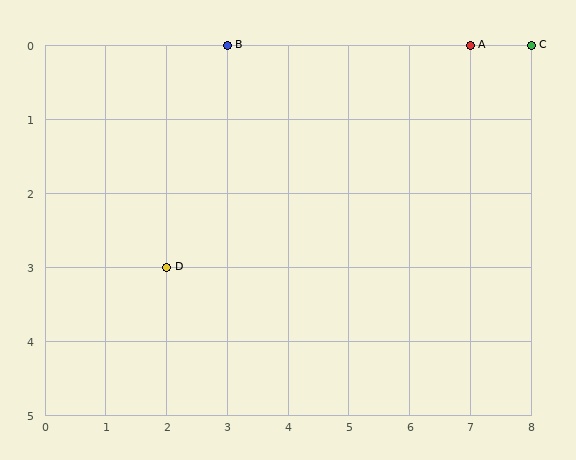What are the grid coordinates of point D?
Point D is at grid coordinates (2, 3).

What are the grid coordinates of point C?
Point C is at grid coordinates (8, 0).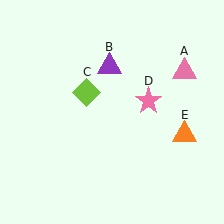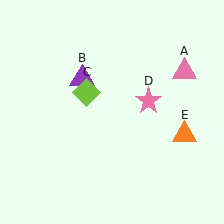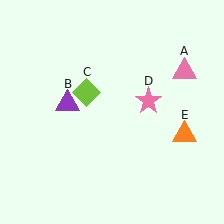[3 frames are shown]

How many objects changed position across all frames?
1 object changed position: purple triangle (object B).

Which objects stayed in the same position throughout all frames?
Pink triangle (object A) and lime diamond (object C) and pink star (object D) and orange triangle (object E) remained stationary.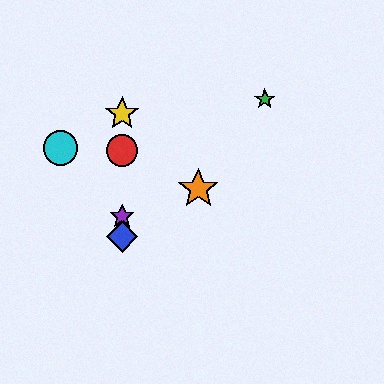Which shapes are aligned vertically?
The red circle, the blue diamond, the yellow star, the purple star are aligned vertically.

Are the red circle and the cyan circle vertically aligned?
No, the red circle is at x≈122 and the cyan circle is at x≈61.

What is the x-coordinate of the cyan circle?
The cyan circle is at x≈61.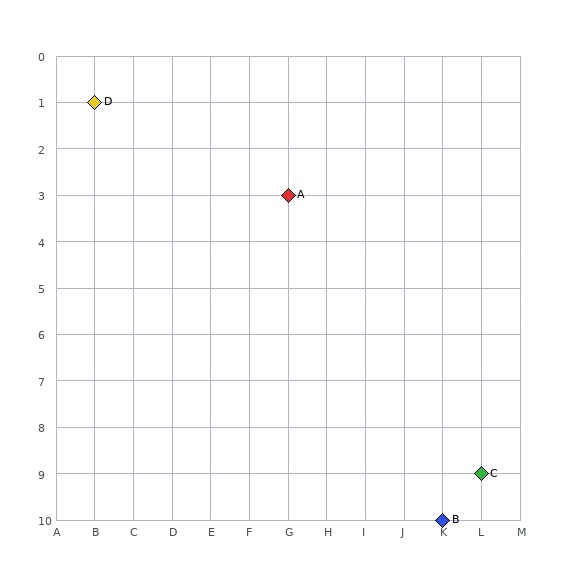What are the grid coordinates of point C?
Point C is at grid coordinates (L, 9).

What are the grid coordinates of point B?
Point B is at grid coordinates (K, 10).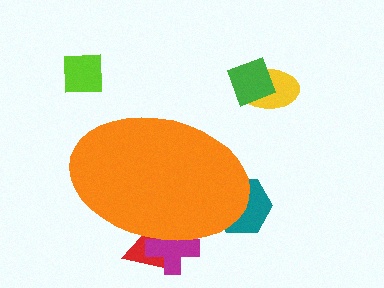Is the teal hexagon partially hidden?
Yes, the teal hexagon is partially hidden behind the orange ellipse.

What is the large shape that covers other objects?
An orange ellipse.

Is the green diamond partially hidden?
No, the green diamond is fully visible.